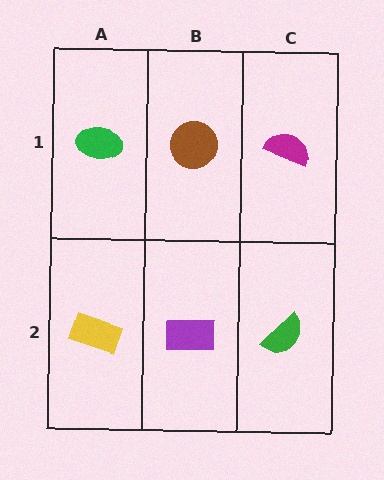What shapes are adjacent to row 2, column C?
A magenta semicircle (row 1, column C), a purple rectangle (row 2, column B).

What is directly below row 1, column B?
A purple rectangle.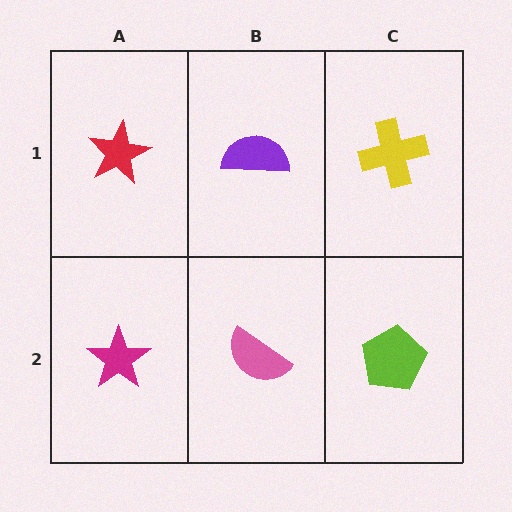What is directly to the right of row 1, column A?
A purple semicircle.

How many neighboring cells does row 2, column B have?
3.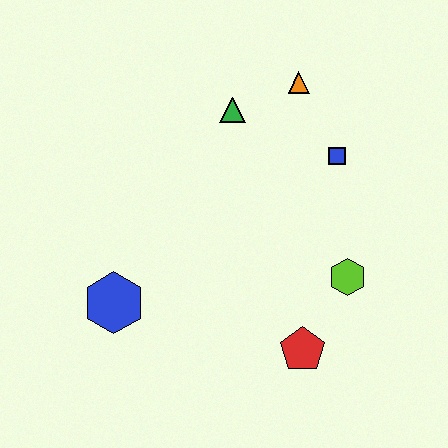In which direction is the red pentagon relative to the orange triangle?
The red pentagon is below the orange triangle.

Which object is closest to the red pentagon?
The lime hexagon is closest to the red pentagon.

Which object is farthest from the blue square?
The blue hexagon is farthest from the blue square.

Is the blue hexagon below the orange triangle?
Yes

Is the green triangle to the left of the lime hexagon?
Yes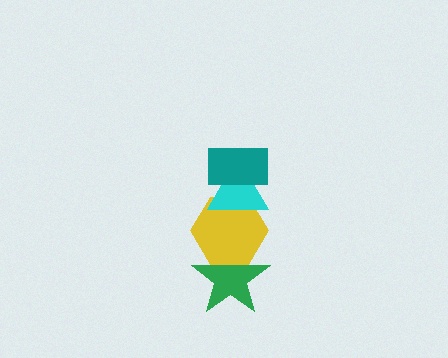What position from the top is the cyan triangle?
The cyan triangle is 2nd from the top.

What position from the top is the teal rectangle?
The teal rectangle is 1st from the top.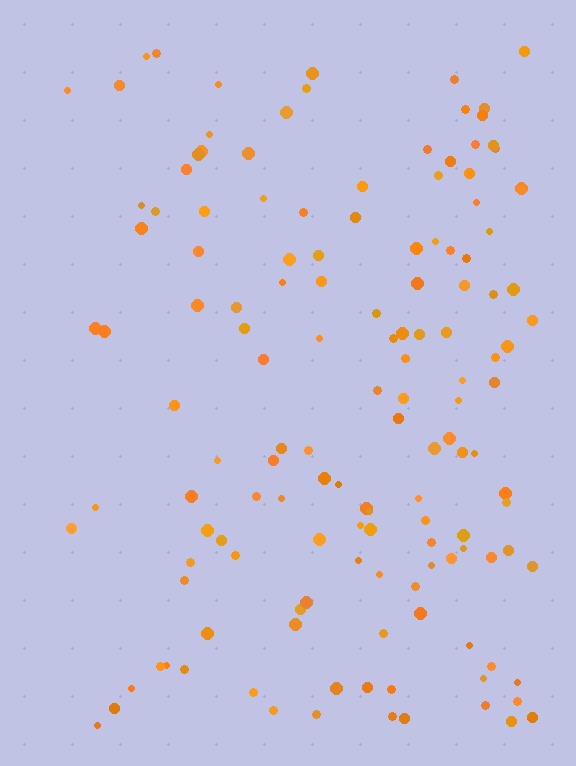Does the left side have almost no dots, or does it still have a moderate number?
Still a moderate number, just noticeably fewer than the right.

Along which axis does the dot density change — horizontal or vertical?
Horizontal.